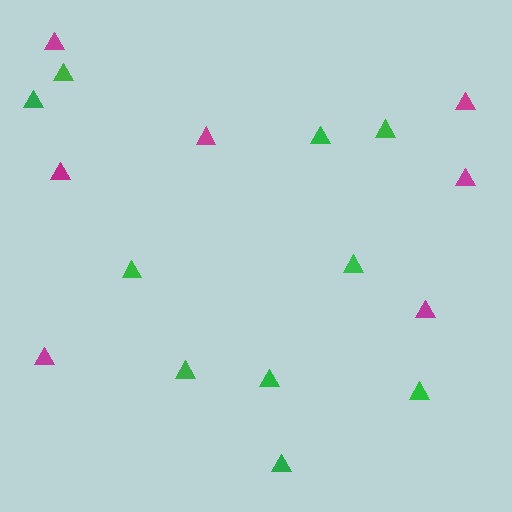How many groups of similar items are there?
There are 2 groups: one group of green triangles (10) and one group of magenta triangles (7).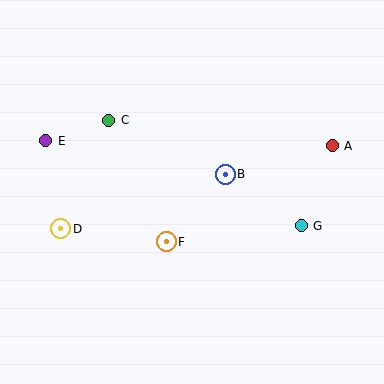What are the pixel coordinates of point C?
Point C is at (109, 120).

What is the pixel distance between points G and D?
The distance between G and D is 240 pixels.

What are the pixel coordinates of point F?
Point F is at (166, 242).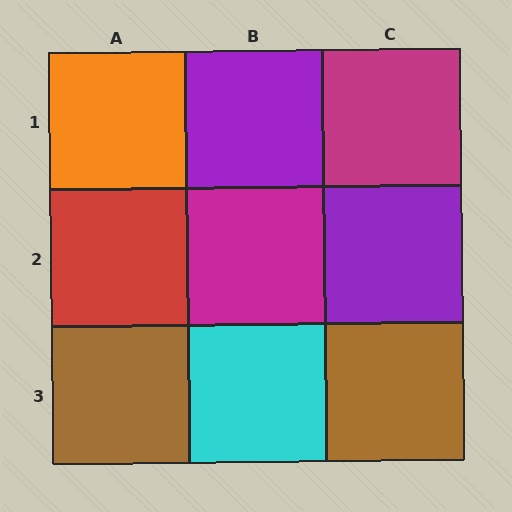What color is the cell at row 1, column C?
Magenta.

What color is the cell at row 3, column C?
Brown.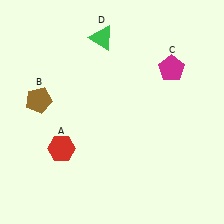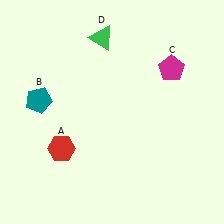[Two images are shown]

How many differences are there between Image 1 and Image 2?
There is 1 difference between the two images.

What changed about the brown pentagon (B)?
In Image 1, B is brown. In Image 2, it changed to teal.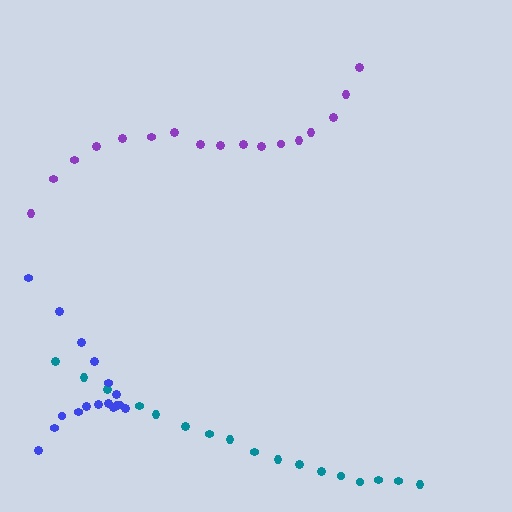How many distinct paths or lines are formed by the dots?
There are 3 distinct paths.